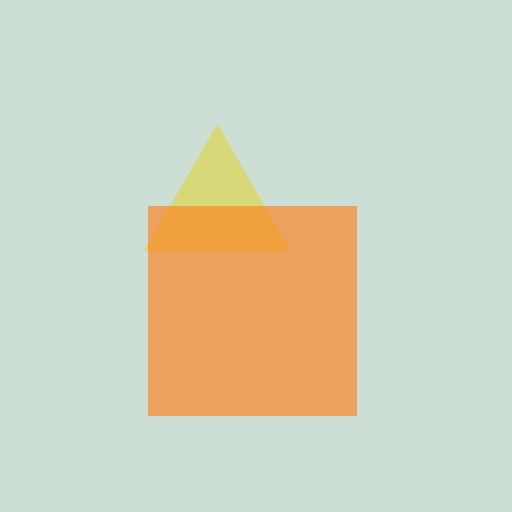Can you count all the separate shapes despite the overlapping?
Yes, there are 2 separate shapes.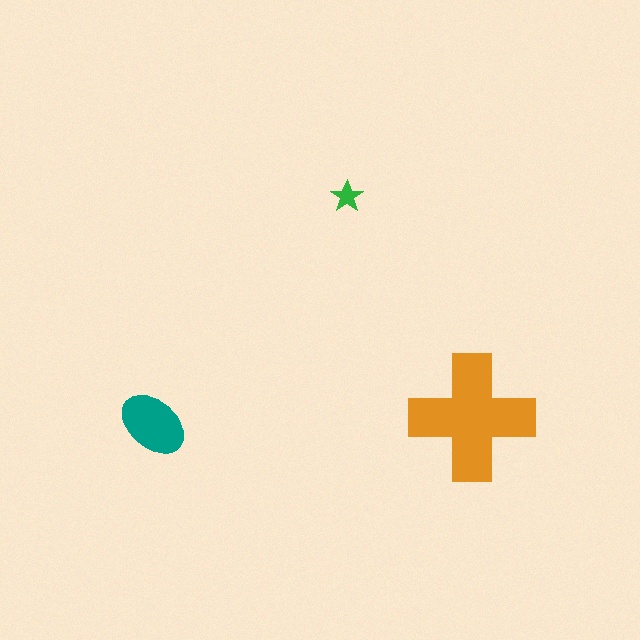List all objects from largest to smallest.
The orange cross, the teal ellipse, the green star.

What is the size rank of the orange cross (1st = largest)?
1st.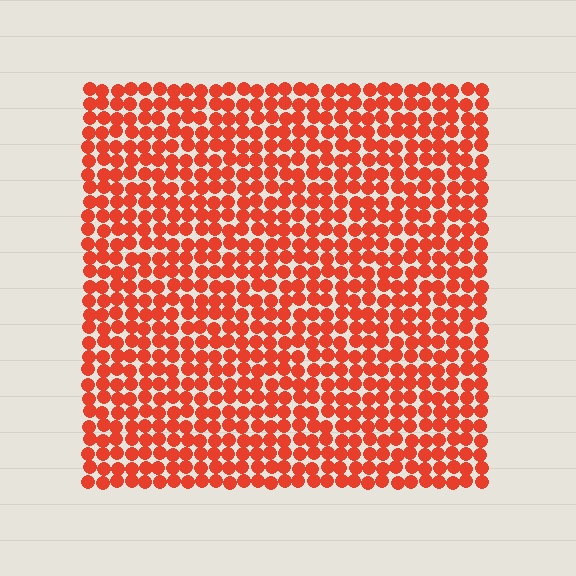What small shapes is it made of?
It is made of small circles.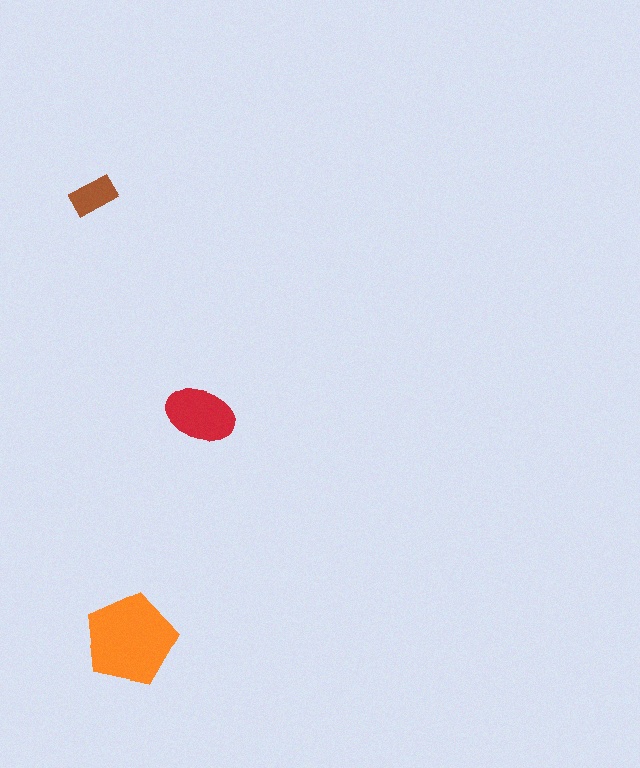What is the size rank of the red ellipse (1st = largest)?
2nd.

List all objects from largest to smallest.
The orange pentagon, the red ellipse, the brown rectangle.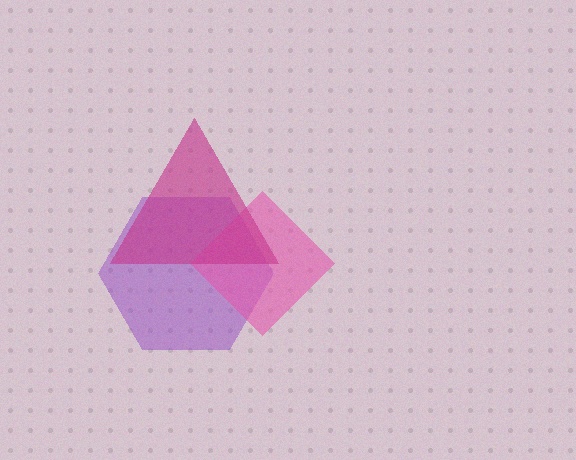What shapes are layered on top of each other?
The layered shapes are: a purple hexagon, a pink diamond, a magenta triangle.